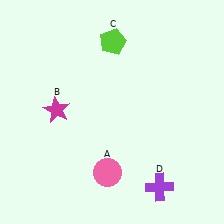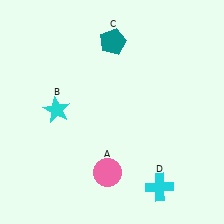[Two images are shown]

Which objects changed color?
B changed from magenta to cyan. C changed from lime to teal. D changed from purple to cyan.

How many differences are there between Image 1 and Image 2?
There are 3 differences between the two images.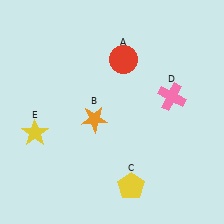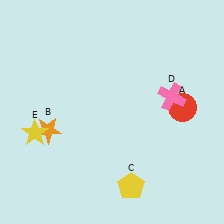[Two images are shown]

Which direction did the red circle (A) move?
The red circle (A) moved right.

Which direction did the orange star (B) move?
The orange star (B) moved left.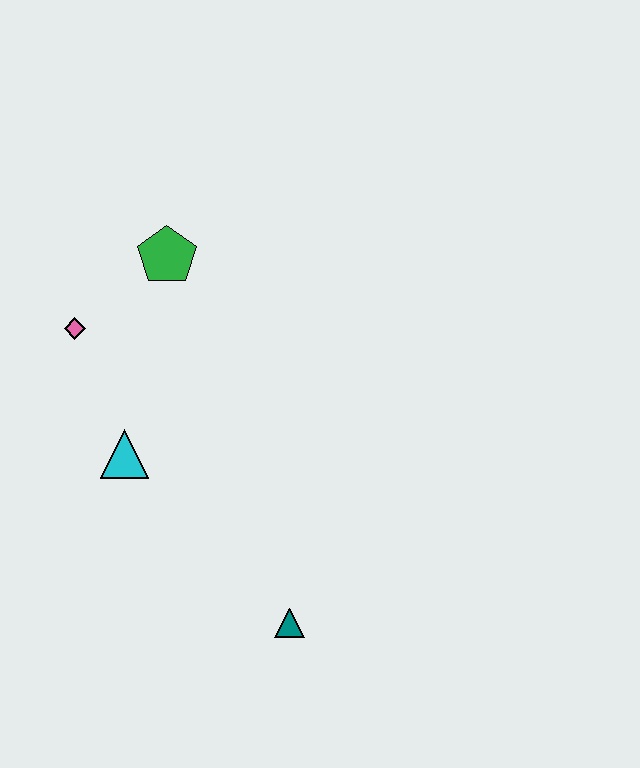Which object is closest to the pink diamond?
The green pentagon is closest to the pink diamond.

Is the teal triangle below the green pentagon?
Yes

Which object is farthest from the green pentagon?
The teal triangle is farthest from the green pentagon.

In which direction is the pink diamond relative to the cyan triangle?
The pink diamond is above the cyan triangle.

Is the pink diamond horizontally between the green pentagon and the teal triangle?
No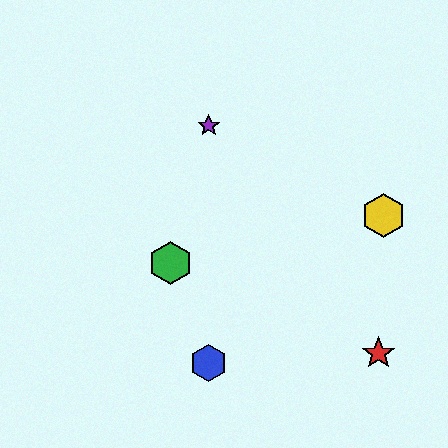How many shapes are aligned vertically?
2 shapes (the blue hexagon, the purple star) are aligned vertically.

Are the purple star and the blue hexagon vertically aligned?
Yes, both are at x≈209.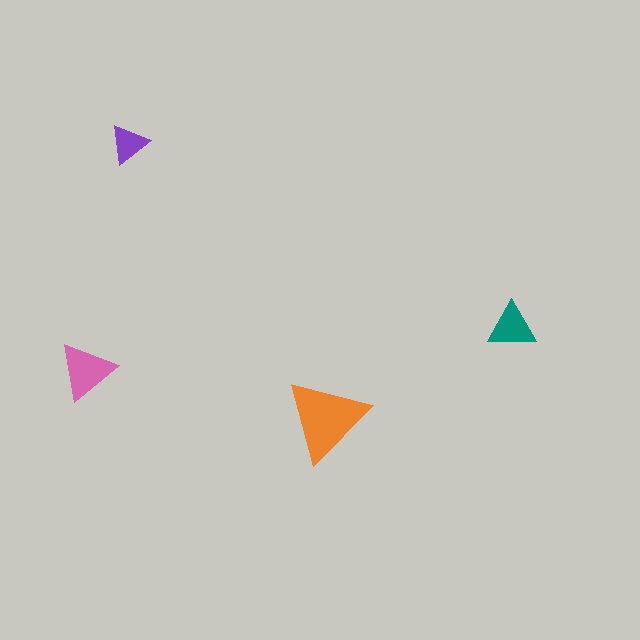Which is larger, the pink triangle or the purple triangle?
The pink one.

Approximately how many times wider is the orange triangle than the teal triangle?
About 1.5 times wider.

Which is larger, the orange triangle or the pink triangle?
The orange one.